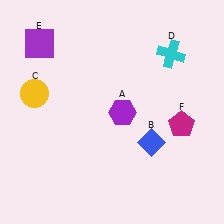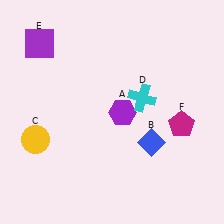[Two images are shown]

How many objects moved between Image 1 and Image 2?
2 objects moved between the two images.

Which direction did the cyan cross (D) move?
The cyan cross (D) moved down.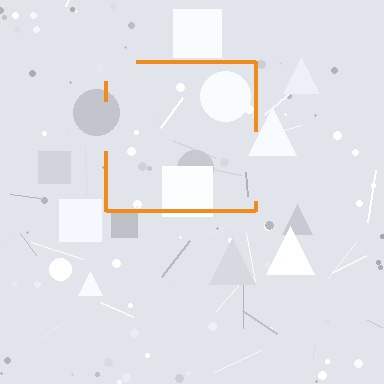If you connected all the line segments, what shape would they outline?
They would outline a square.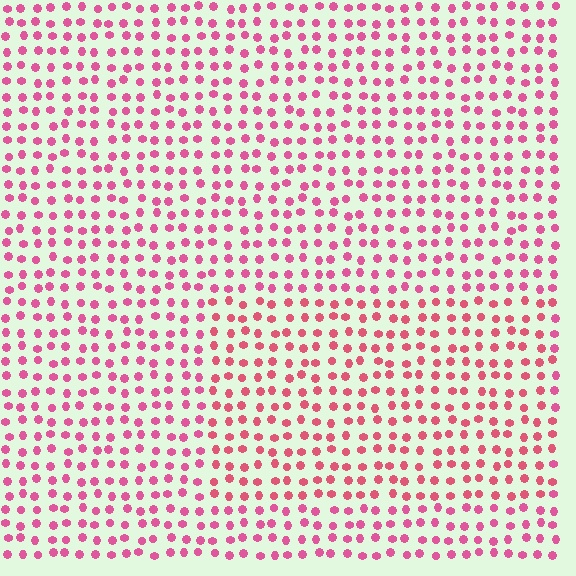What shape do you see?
I see a rectangle.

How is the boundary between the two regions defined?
The boundary is defined purely by a slight shift in hue (about 17 degrees). Spacing, size, and orientation are identical on both sides.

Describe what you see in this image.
The image is filled with small pink elements in a uniform arrangement. A rectangle-shaped region is visible where the elements are tinted to a slightly different hue, forming a subtle color boundary.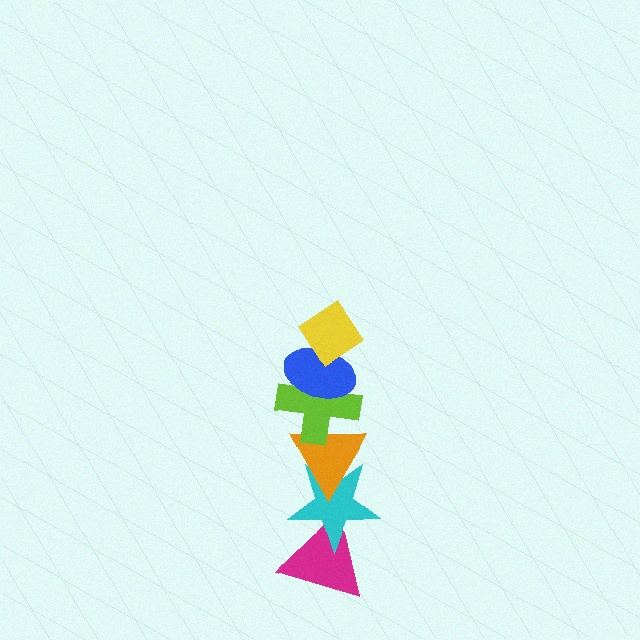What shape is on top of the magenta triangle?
The cyan star is on top of the magenta triangle.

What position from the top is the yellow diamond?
The yellow diamond is 1st from the top.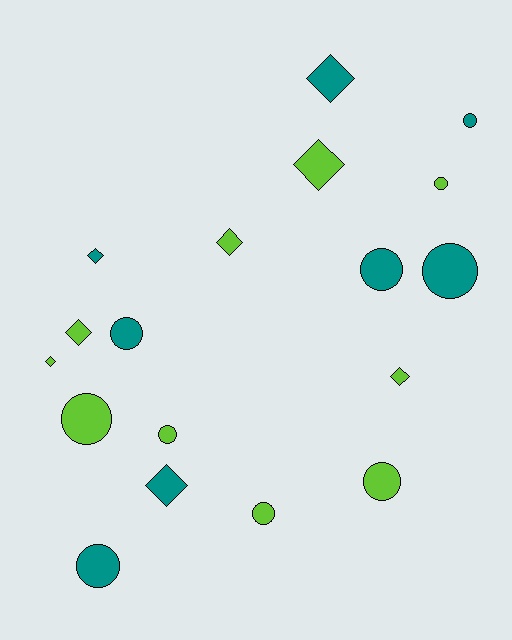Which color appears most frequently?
Lime, with 10 objects.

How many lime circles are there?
There are 5 lime circles.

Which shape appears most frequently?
Circle, with 10 objects.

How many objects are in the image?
There are 18 objects.